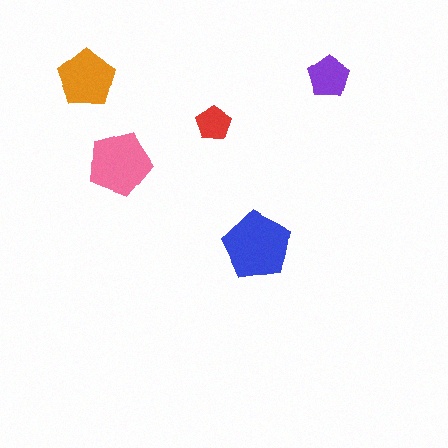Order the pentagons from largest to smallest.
the blue one, the pink one, the orange one, the purple one, the red one.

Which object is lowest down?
The blue pentagon is bottommost.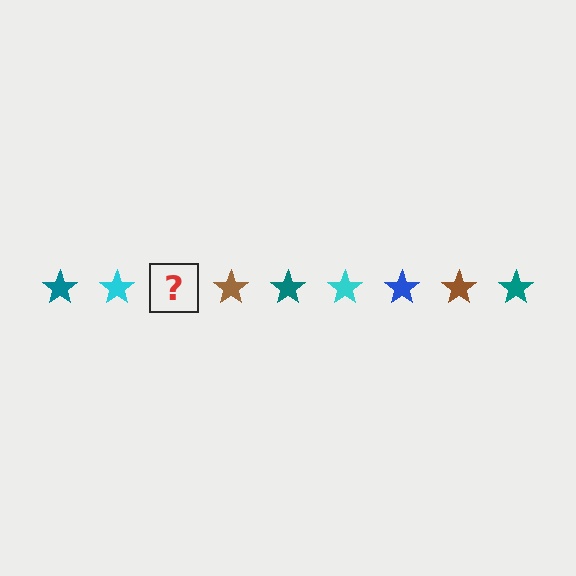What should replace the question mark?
The question mark should be replaced with a blue star.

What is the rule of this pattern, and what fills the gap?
The rule is that the pattern cycles through teal, cyan, blue, brown stars. The gap should be filled with a blue star.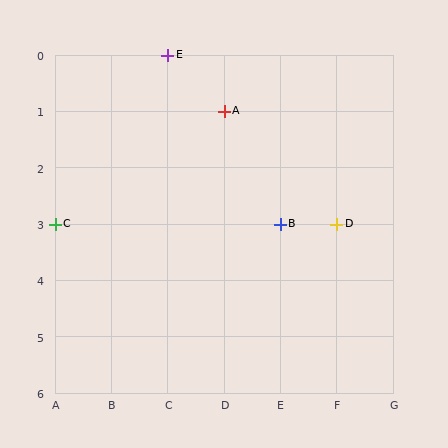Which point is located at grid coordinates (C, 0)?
Point E is at (C, 0).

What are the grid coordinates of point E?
Point E is at grid coordinates (C, 0).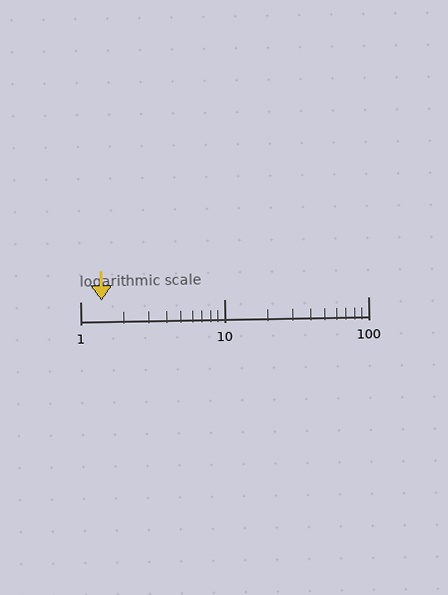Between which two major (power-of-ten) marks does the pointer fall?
The pointer is between 1 and 10.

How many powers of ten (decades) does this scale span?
The scale spans 2 decades, from 1 to 100.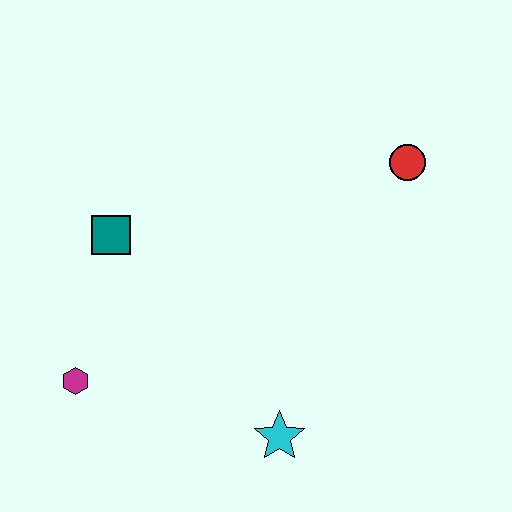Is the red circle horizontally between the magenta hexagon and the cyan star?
No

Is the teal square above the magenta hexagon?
Yes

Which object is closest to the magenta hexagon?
The teal square is closest to the magenta hexagon.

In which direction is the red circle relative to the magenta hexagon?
The red circle is to the right of the magenta hexagon.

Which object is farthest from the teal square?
The red circle is farthest from the teal square.